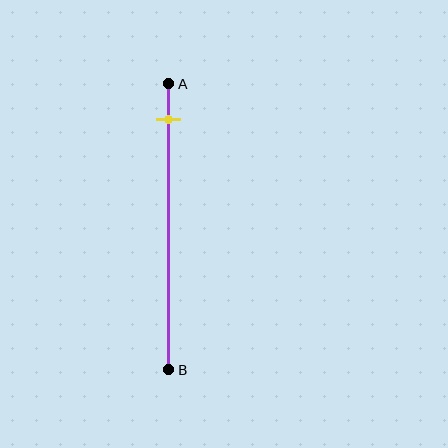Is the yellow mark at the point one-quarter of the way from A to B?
No, the mark is at about 15% from A, not at the 25% one-quarter point.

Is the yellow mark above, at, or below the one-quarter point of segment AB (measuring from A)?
The yellow mark is above the one-quarter point of segment AB.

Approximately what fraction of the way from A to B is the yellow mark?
The yellow mark is approximately 15% of the way from A to B.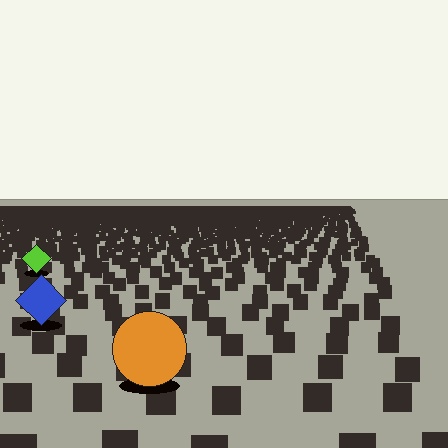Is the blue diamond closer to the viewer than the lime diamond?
Yes. The blue diamond is closer — you can tell from the texture gradient: the ground texture is coarser near it.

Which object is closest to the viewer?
The orange circle is closest. The texture marks near it are larger and more spread out.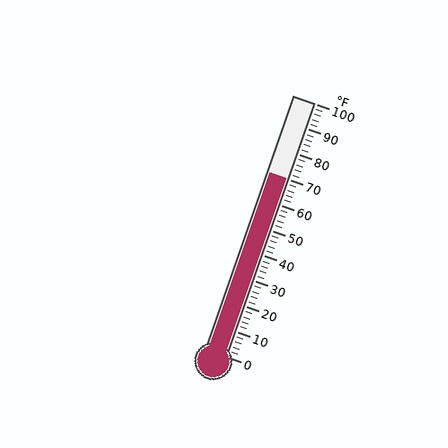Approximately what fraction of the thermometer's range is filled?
The thermometer is filled to approximately 70% of its range.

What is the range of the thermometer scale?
The thermometer scale ranges from 0°F to 100°F.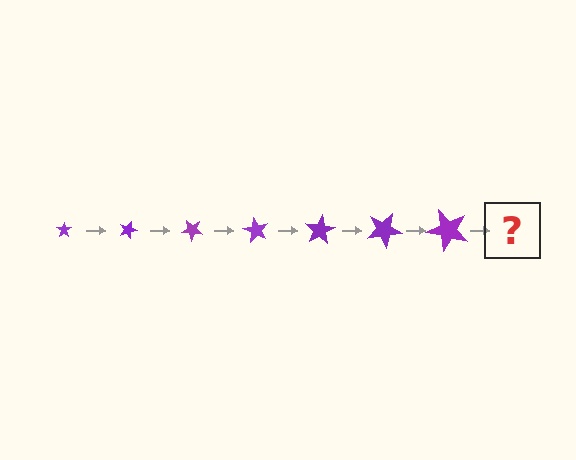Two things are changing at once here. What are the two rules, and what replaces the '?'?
The two rules are that the star grows larger each step and it rotates 20 degrees each step. The '?' should be a star, larger than the previous one and rotated 140 degrees from the start.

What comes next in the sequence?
The next element should be a star, larger than the previous one and rotated 140 degrees from the start.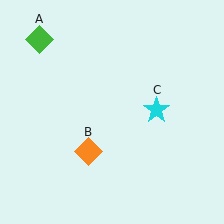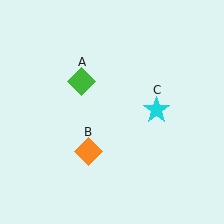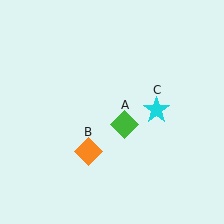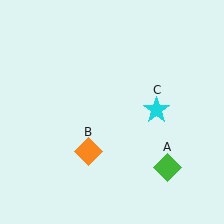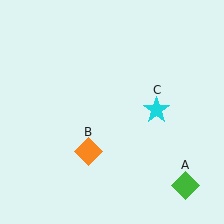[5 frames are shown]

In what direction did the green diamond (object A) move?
The green diamond (object A) moved down and to the right.